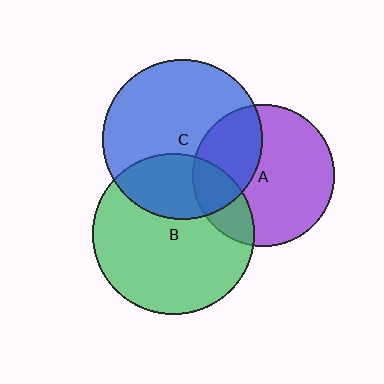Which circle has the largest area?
Circle B (green).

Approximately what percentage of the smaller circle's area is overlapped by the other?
Approximately 20%.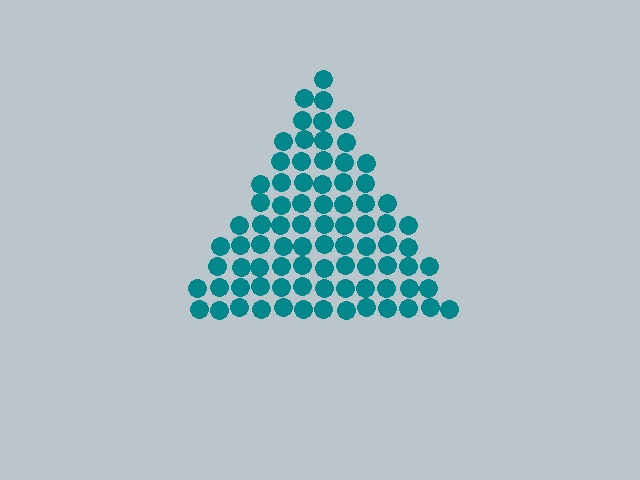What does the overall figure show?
The overall figure shows a triangle.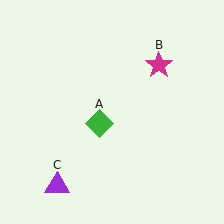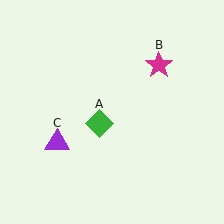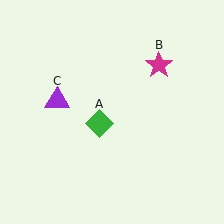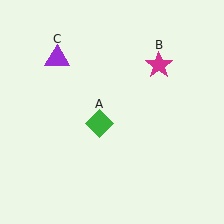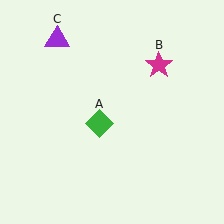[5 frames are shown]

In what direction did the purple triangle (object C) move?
The purple triangle (object C) moved up.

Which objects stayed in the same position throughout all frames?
Green diamond (object A) and magenta star (object B) remained stationary.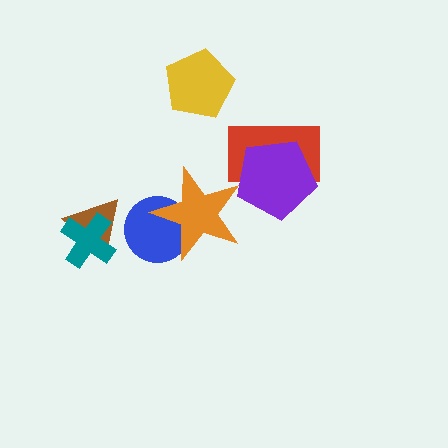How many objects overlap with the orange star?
1 object overlaps with the orange star.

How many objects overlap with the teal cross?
1 object overlaps with the teal cross.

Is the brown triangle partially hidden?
Yes, it is partially covered by another shape.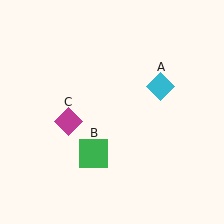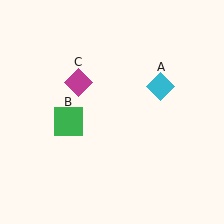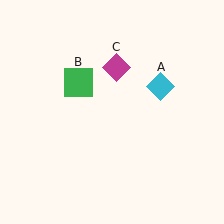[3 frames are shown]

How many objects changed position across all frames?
2 objects changed position: green square (object B), magenta diamond (object C).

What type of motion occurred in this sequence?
The green square (object B), magenta diamond (object C) rotated clockwise around the center of the scene.